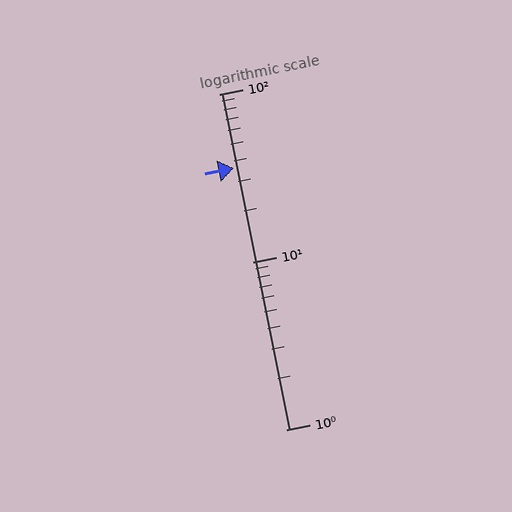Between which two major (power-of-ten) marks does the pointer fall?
The pointer is between 10 and 100.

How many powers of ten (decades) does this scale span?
The scale spans 2 decades, from 1 to 100.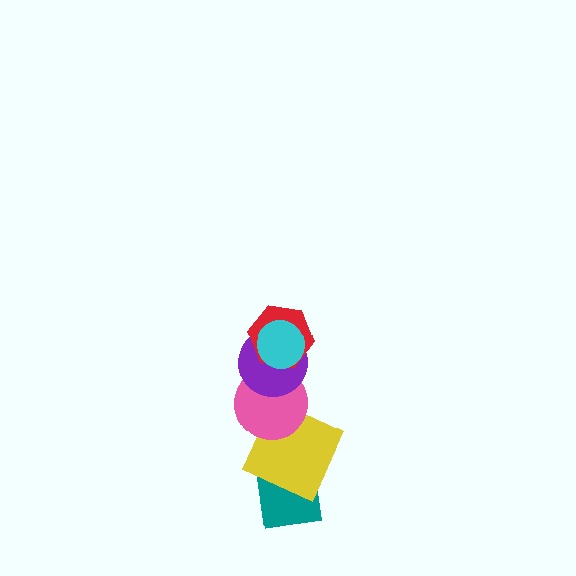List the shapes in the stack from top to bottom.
From top to bottom: the cyan circle, the red hexagon, the purple circle, the pink circle, the yellow square, the teal square.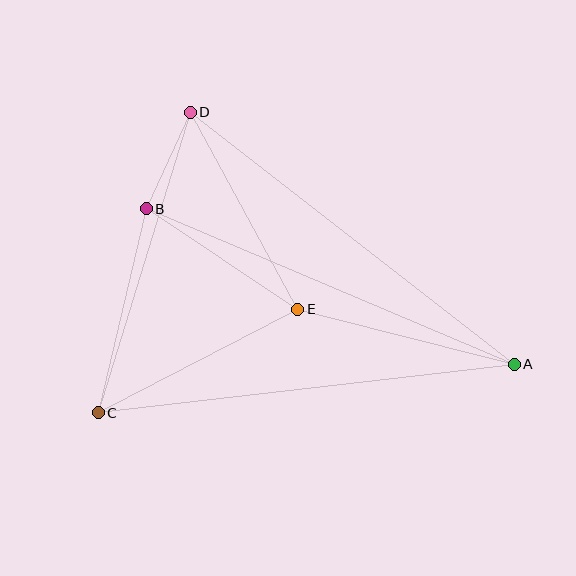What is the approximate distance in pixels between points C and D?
The distance between C and D is approximately 314 pixels.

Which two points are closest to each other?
Points B and D are closest to each other.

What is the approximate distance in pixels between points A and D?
The distance between A and D is approximately 410 pixels.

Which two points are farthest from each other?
Points A and C are farthest from each other.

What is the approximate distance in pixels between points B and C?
The distance between B and C is approximately 210 pixels.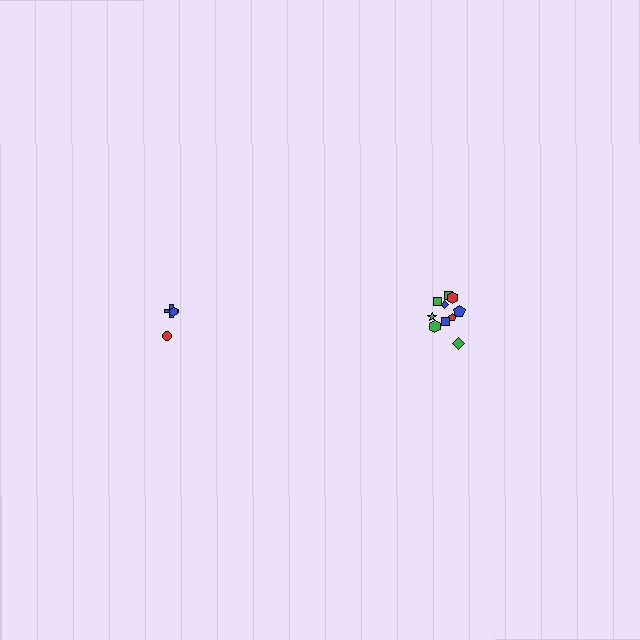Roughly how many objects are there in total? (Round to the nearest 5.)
Roughly 15 objects in total.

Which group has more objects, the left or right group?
The right group.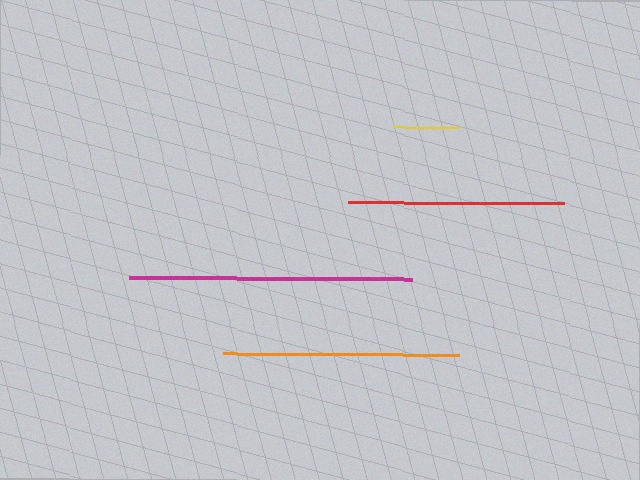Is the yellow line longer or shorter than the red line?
The red line is longer than the yellow line.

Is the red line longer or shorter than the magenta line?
The magenta line is longer than the red line.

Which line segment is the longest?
The magenta line is the longest at approximately 283 pixels.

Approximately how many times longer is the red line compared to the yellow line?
The red line is approximately 3.3 times the length of the yellow line.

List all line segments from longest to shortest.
From longest to shortest: magenta, orange, red, yellow.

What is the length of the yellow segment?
The yellow segment is approximately 67 pixels long.